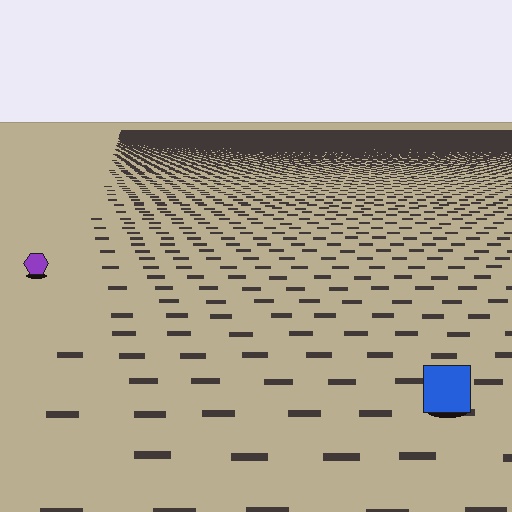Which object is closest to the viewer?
The blue square is closest. The texture marks near it are larger and more spread out.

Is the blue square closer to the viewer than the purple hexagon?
Yes. The blue square is closer — you can tell from the texture gradient: the ground texture is coarser near it.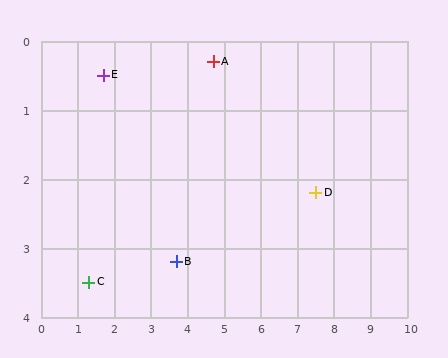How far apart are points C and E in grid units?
Points C and E are about 3.0 grid units apart.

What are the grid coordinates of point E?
Point E is at approximately (1.7, 0.5).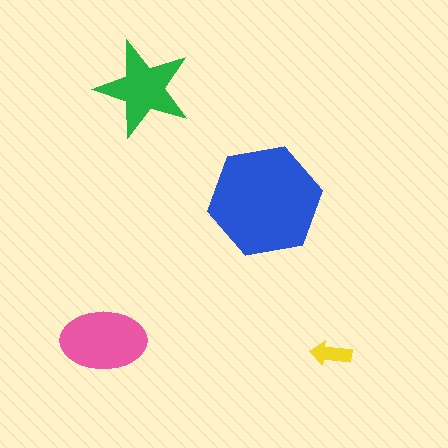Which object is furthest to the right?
The yellow arrow is rightmost.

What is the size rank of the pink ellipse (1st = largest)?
2nd.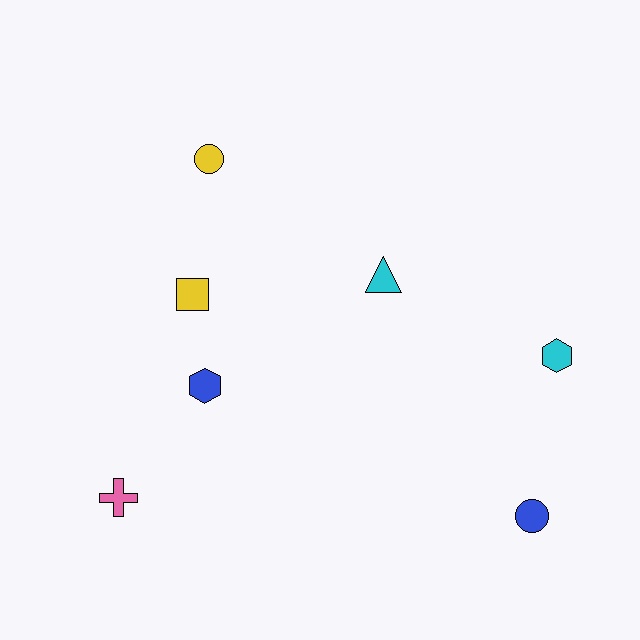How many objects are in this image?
There are 7 objects.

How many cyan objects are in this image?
There are 2 cyan objects.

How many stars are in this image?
There are no stars.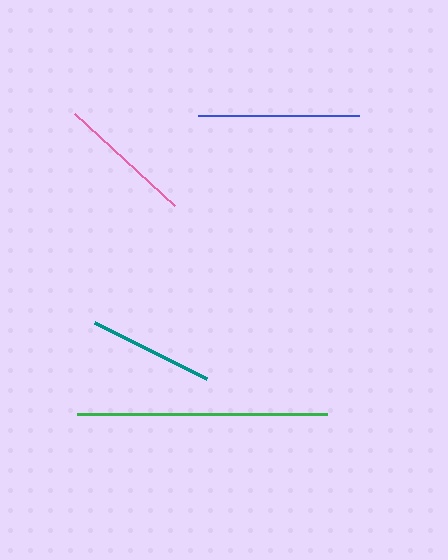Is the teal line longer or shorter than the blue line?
The blue line is longer than the teal line.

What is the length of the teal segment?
The teal segment is approximately 125 pixels long.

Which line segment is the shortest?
The teal line is the shortest at approximately 125 pixels.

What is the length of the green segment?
The green segment is approximately 250 pixels long.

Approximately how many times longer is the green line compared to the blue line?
The green line is approximately 1.6 times the length of the blue line.